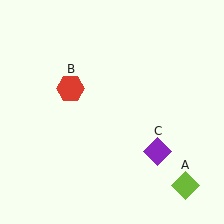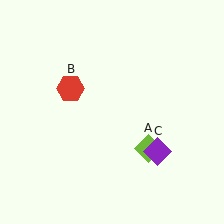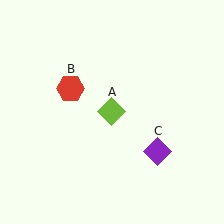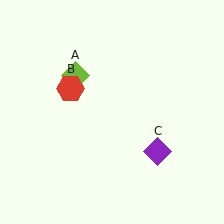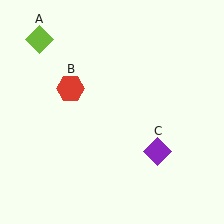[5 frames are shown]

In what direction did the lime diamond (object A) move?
The lime diamond (object A) moved up and to the left.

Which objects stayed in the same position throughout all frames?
Red hexagon (object B) and purple diamond (object C) remained stationary.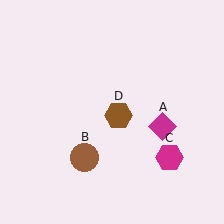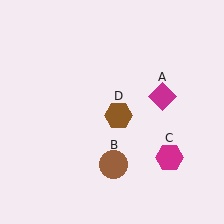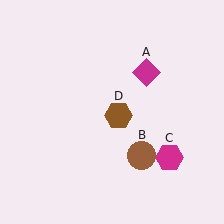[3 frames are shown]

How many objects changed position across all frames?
2 objects changed position: magenta diamond (object A), brown circle (object B).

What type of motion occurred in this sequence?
The magenta diamond (object A), brown circle (object B) rotated counterclockwise around the center of the scene.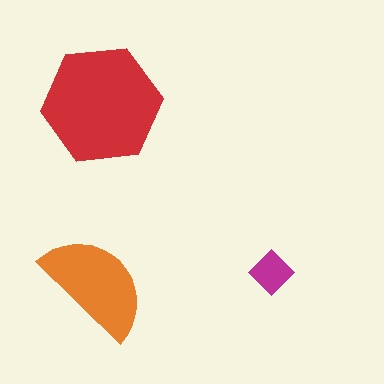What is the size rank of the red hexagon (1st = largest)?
1st.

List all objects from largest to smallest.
The red hexagon, the orange semicircle, the magenta diamond.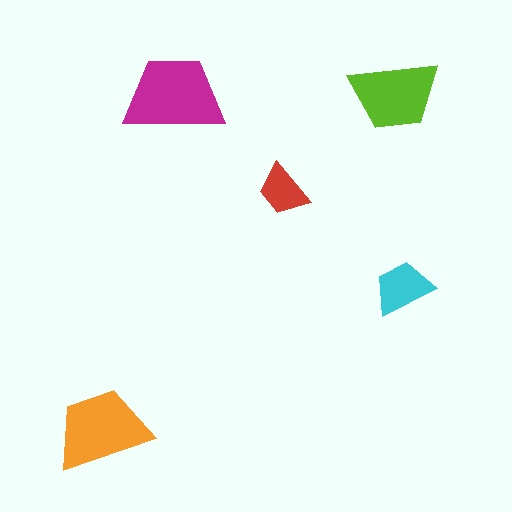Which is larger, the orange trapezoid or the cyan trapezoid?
The orange one.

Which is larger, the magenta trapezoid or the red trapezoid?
The magenta one.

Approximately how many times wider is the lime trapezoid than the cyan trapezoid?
About 1.5 times wider.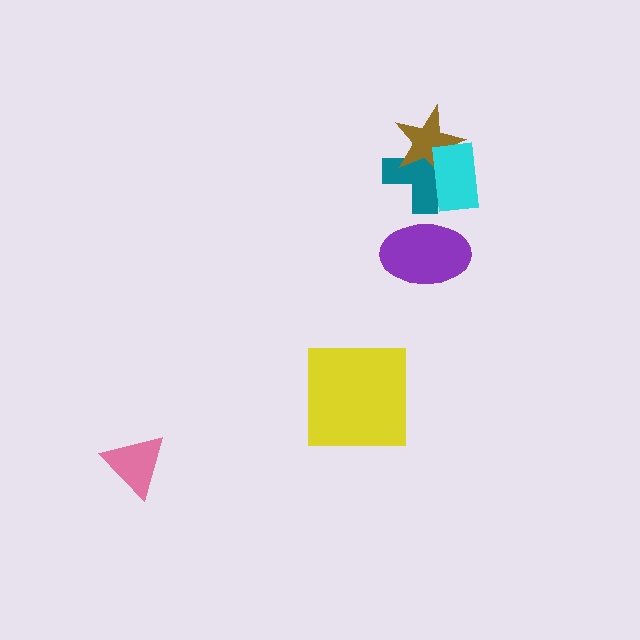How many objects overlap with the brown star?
2 objects overlap with the brown star.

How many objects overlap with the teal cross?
2 objects overlap with the teal cross.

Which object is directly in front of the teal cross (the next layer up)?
The brown star is directly in front of the teal cross.